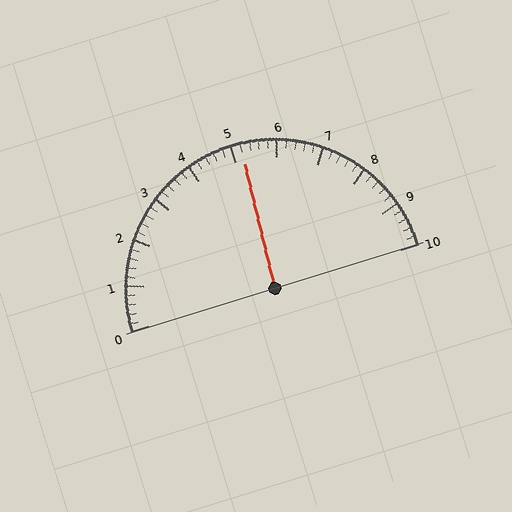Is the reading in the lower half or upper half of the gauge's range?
The reading is in the upper half of the range (0 to 10).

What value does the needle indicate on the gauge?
The needle indicates approximately 5.2.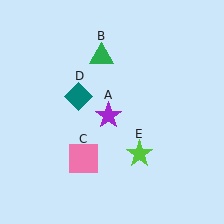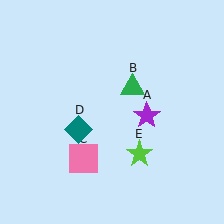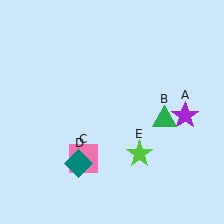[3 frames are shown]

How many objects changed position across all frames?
3 objects changed position: purple star (object A), green triangle (object B), teal diamond (object D).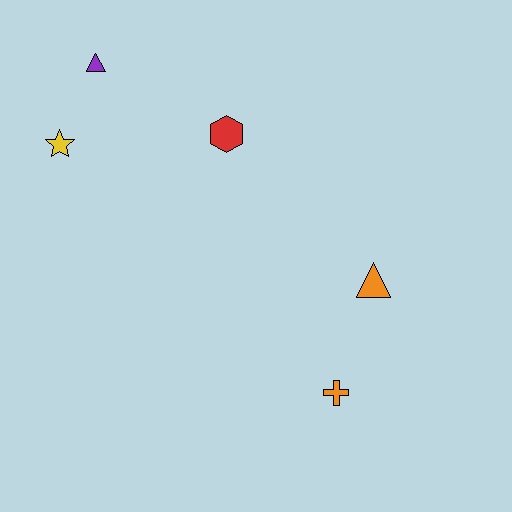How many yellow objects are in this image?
There is 1 yellow object.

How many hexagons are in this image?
There is 1 hexagon.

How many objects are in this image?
There are 5 objects.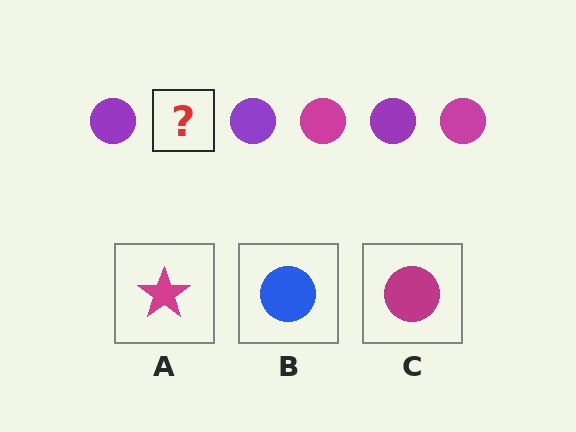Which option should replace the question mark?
Option C.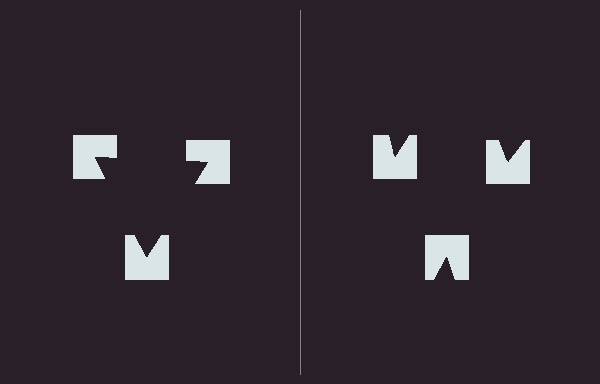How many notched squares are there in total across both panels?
6 — 3 on each side.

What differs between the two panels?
The notched squares are positioned identically on both sides; only the wedge orientations differ. On the left they align to a triangle; on the right they are misaligned.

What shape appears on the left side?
An illusory triangle.